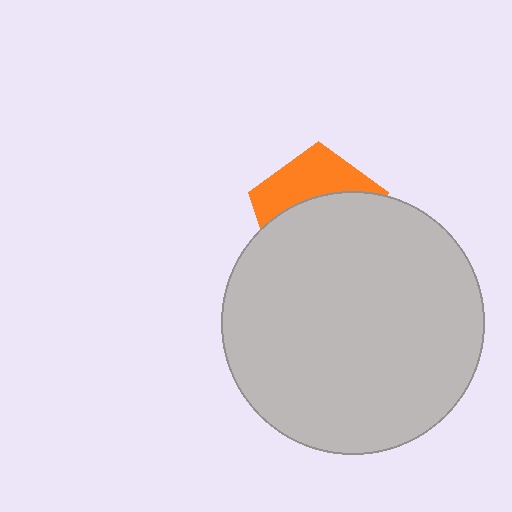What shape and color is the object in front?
The object in front is a light gray circle.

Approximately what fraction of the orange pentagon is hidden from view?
Roughly 63% of the orange pentagon is hidden behind the light gray circle.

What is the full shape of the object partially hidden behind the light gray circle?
The partially hidden object is an orange pentagon.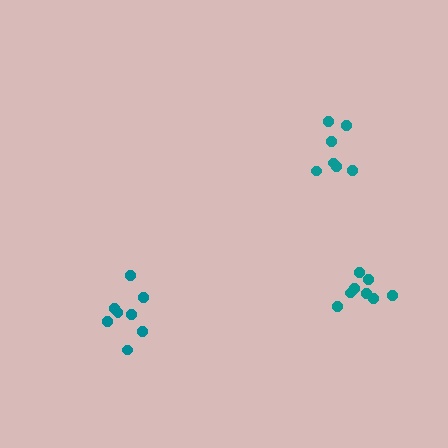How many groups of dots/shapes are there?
There are 3 groups.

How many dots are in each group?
Group 1: 7 dots, Group 2: 8 dots, Group 3: 8 dots (23 total).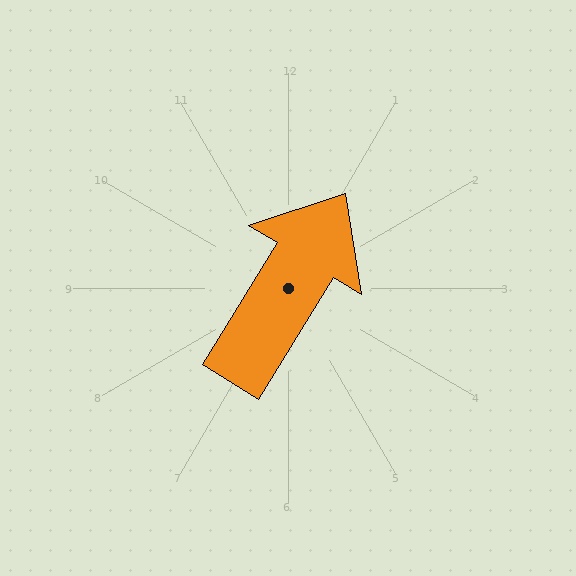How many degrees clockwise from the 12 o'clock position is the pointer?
Approximately 31 degrees.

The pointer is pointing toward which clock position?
Roughly 1 o'clock.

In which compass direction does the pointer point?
Northeast.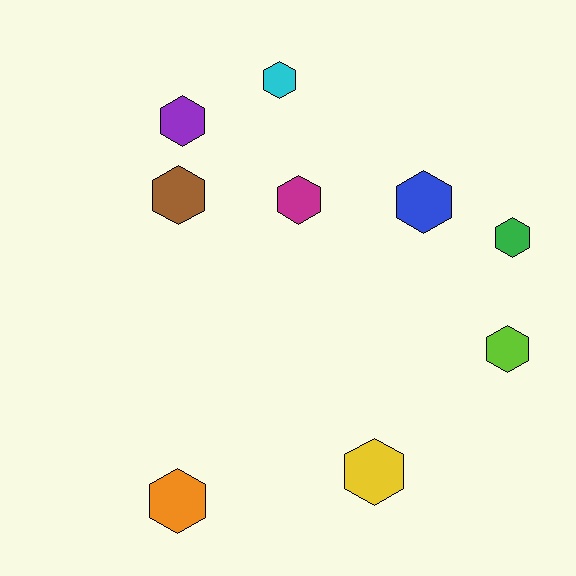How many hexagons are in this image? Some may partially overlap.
There are 9 hexagons.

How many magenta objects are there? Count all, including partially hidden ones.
There is 1 magenta object.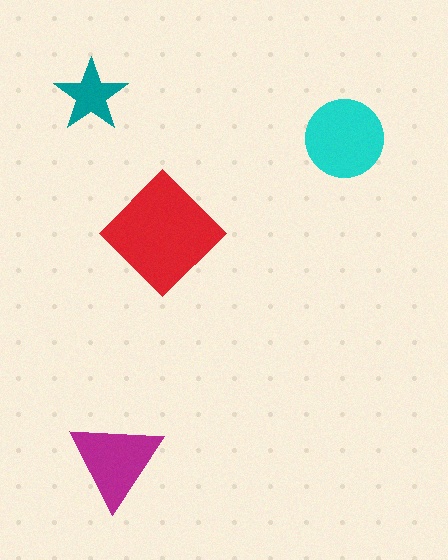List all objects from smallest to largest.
The teal star, the magenta triangle, the cyan circle, the red diamond.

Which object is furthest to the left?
The teal star is leftmost.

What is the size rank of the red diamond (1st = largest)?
1st.